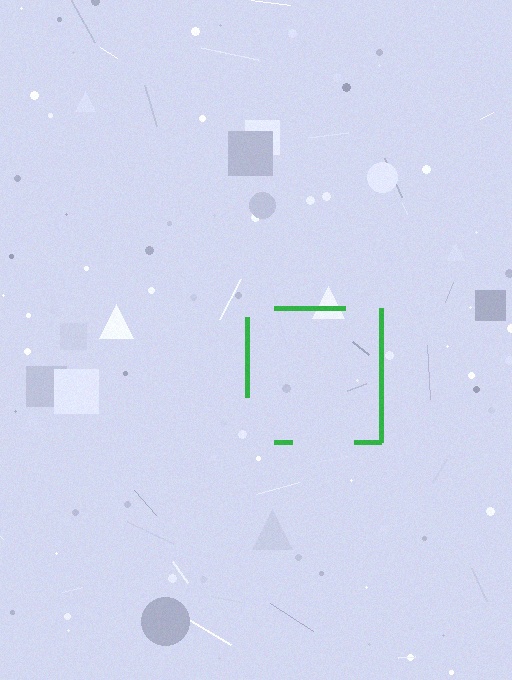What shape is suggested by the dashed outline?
The dashed outline suggests a square.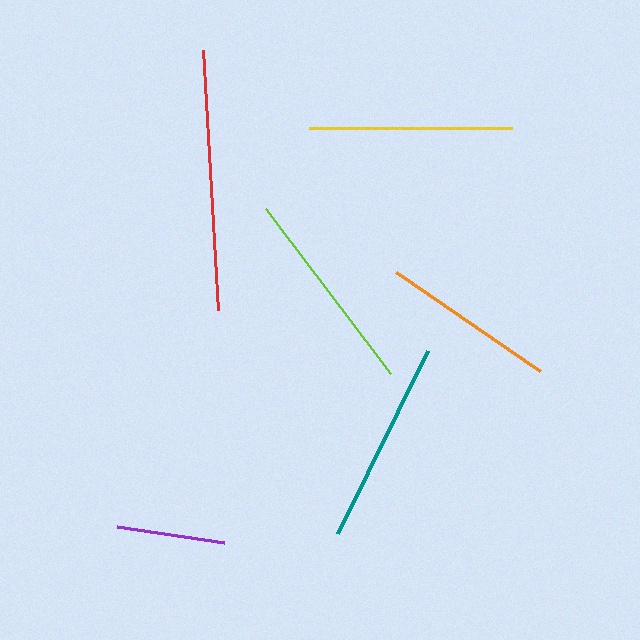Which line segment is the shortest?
The purple line is the shortest at approximately 109 pixels.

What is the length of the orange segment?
The orange segment is approximately 174 pixels long.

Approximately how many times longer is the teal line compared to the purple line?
The teal line is approximately 1.9 times the length of the purple line.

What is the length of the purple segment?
The purple segment is approximately 109 pixels long.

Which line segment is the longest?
The red line is the longest at approximately 260 pixels.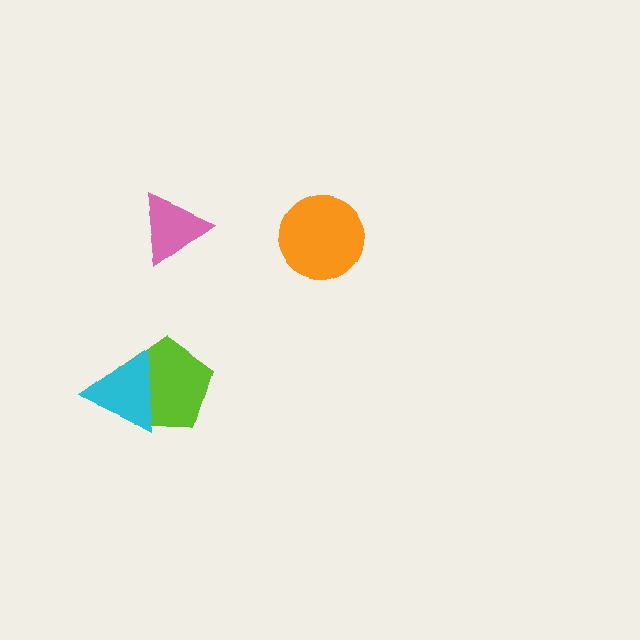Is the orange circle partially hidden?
No, no other shape covers it.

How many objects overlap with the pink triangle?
0 objects overlap with the pink triangle.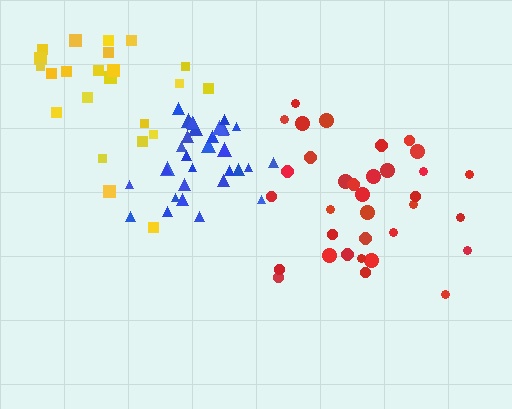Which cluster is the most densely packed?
Blue.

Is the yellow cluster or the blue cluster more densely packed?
Blue.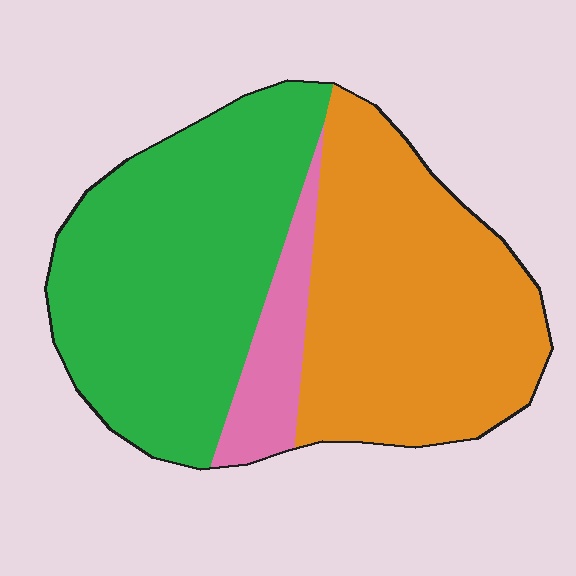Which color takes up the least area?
Pink, at roughly 10%.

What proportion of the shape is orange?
Orange takes up between a third and a half of the shape.